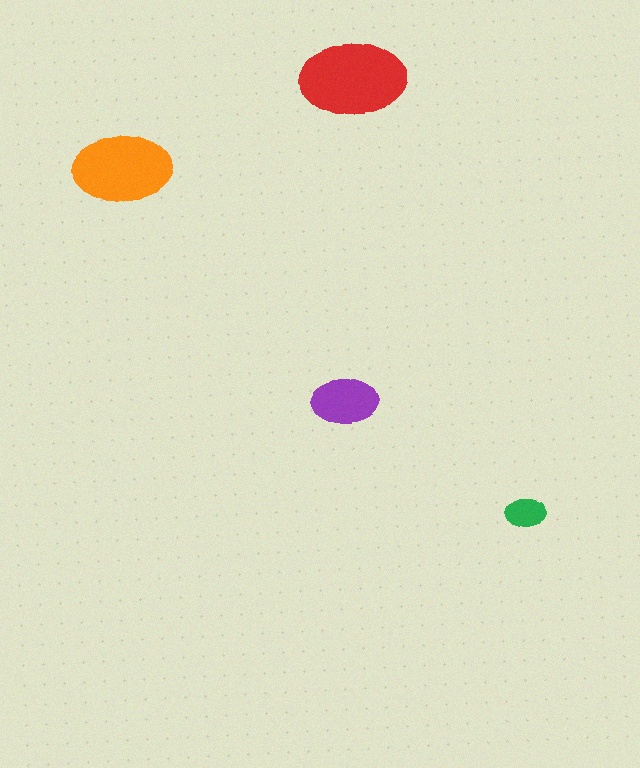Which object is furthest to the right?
The green ellipse is rightmost.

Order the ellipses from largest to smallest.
the red one, the orange one, the purple one, the green one.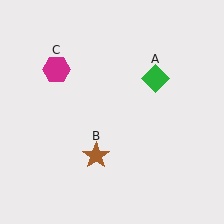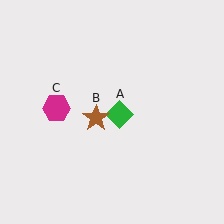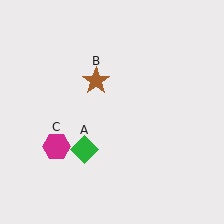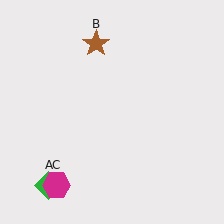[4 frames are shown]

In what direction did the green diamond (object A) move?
The green diamond (object A) moved down and to the left.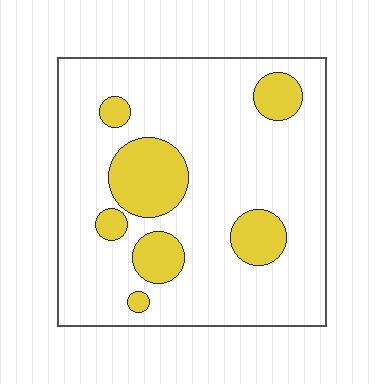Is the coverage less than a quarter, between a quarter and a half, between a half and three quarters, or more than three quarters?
Less than a quarter.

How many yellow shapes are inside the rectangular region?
7.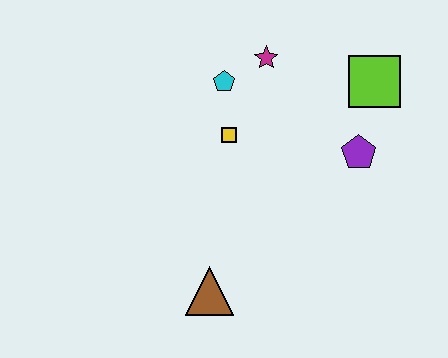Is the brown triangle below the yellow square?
Yes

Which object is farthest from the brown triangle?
The lime square is farthest from the brown triangle.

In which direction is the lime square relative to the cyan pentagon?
The lime square is to the right of the cyan pentagon.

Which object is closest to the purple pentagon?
The lime square is closest to the purple pentagon.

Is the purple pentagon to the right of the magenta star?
Yes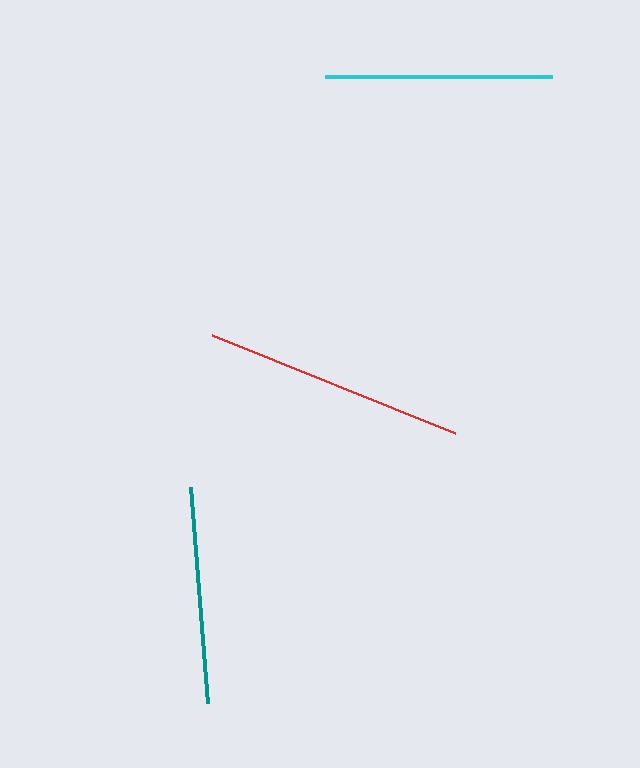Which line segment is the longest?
The red line is the longest at approximately 262 pixels.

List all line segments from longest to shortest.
From longest to shortest: red, cyan, teal.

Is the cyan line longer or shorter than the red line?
The red line is longer than the cyan line.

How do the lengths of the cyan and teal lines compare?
The cyan and teal lines are approximately the same length.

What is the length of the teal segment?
The teal segment is approximately 216 pixels long.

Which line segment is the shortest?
The teal line is the shortest at approximately 216 pixels.